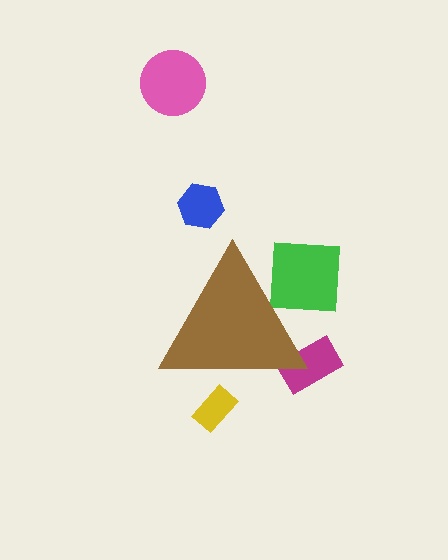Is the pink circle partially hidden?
No, the pink circle is fully visible.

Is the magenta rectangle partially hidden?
Yes, the magenta rectangle is partially hidden behind the brown triangle.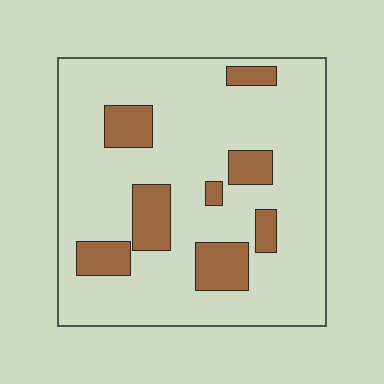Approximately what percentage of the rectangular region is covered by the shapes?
Approximately 20%.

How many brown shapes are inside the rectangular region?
8.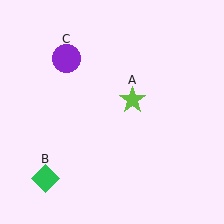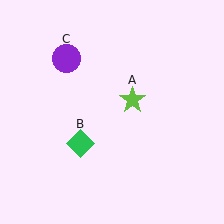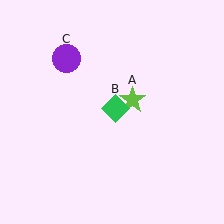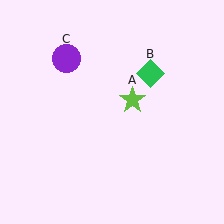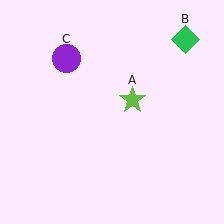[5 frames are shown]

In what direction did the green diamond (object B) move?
The green diamond (object B) moved up and to the right.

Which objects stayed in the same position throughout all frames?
Lime star (object A) and purple circle (object C) remained stationary.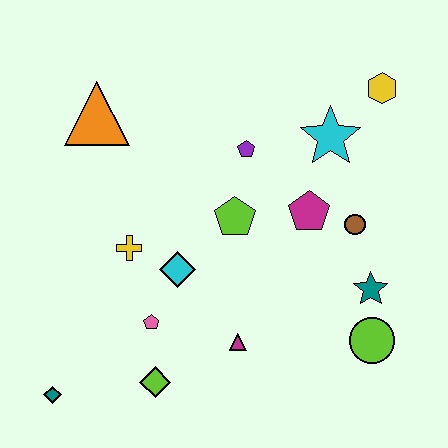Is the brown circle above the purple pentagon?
No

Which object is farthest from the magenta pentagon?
The teal diamond is farthest from the magenta pentagon.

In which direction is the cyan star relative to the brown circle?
The cyan star is above the brown circle.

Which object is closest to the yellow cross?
The cyan diamond is closest to the yellow cross.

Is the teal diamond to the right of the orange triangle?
No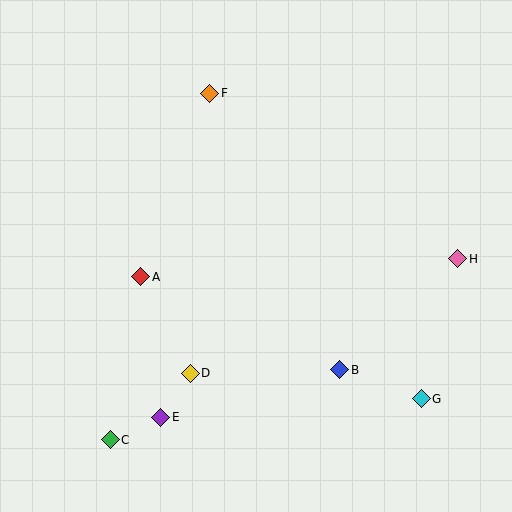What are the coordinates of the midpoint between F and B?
The midpoint between F and B is at (275, 232).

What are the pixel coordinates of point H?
Point H is at (458, 259).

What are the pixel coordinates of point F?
Point F is at (210, 93).